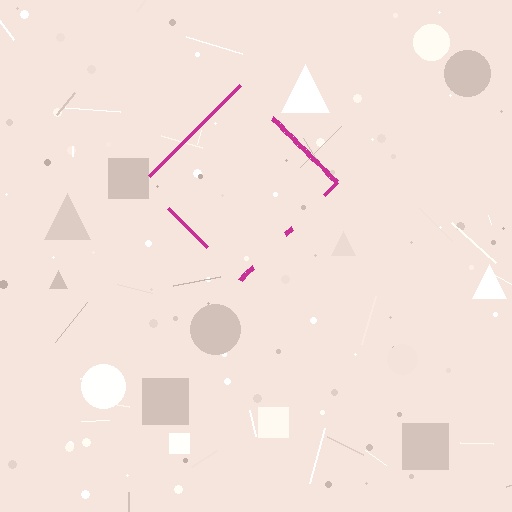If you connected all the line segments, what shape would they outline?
They would outline a diamond.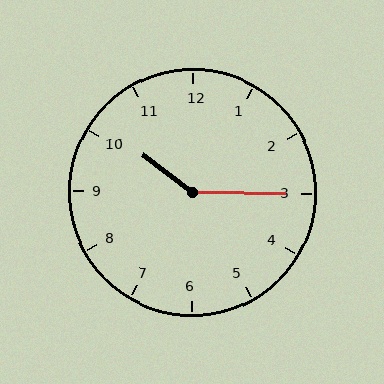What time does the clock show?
10:15.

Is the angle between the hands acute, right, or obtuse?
It is obtuse.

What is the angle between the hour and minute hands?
Approximately 142 degrees.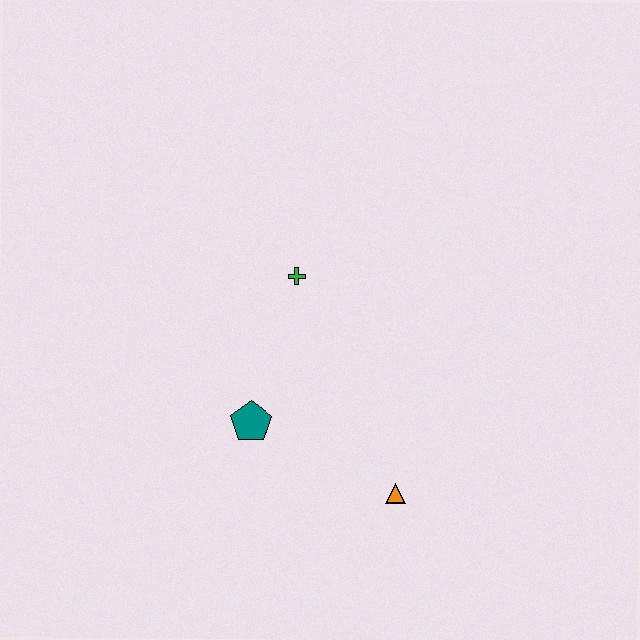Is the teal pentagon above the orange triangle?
Yes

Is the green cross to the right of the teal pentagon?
Yes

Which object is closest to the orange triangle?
The teal pentagon is closest to the orange triangle.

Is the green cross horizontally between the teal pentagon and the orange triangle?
Yes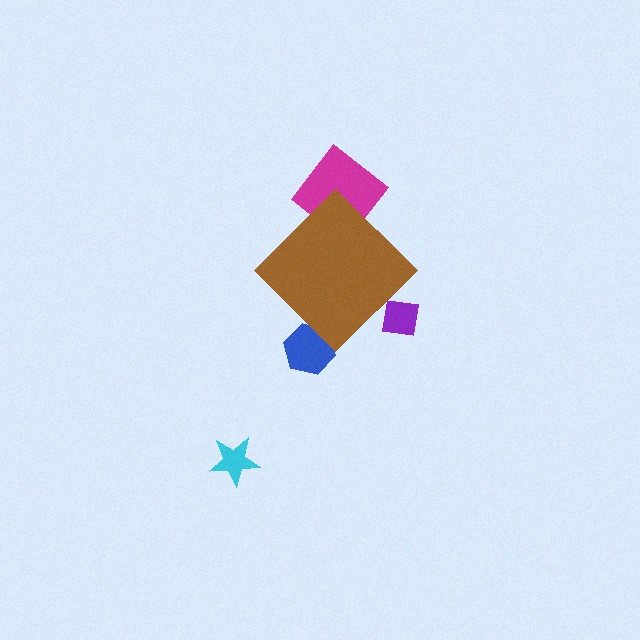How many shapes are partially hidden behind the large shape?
3 shapes are partially hidden.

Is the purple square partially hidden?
Yes, the purple square is partially hidden behind the brown diamond.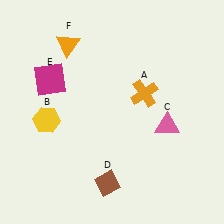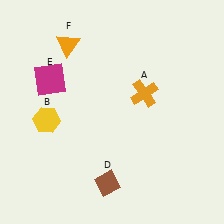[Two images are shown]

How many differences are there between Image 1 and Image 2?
There is 1 difference between the two images.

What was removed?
The pink triangle (C) was removed in Image 2.